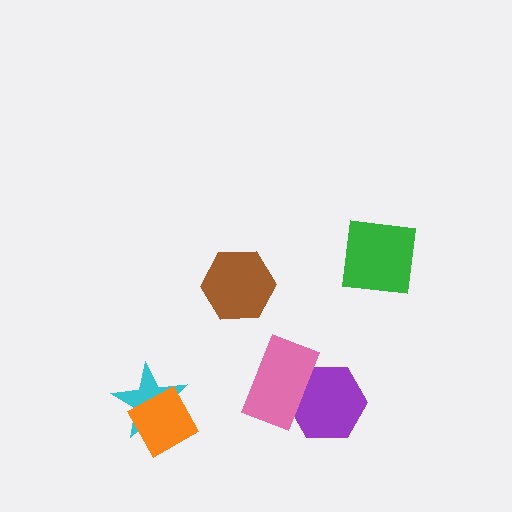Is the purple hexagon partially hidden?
Yes, it is partially covered by another shape.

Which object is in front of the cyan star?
The orange diamond is in front of the cyan star.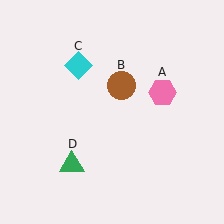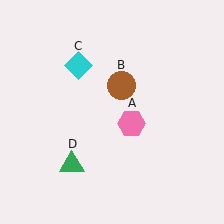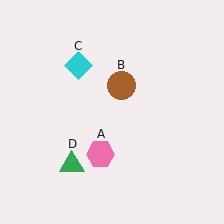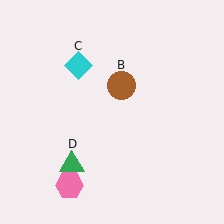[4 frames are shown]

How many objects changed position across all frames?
1 object changed position: pink hexagon (object A).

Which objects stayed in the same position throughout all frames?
Brown circle (object B) and cyan diamond (object C) and green triangle (object D) remained stationary.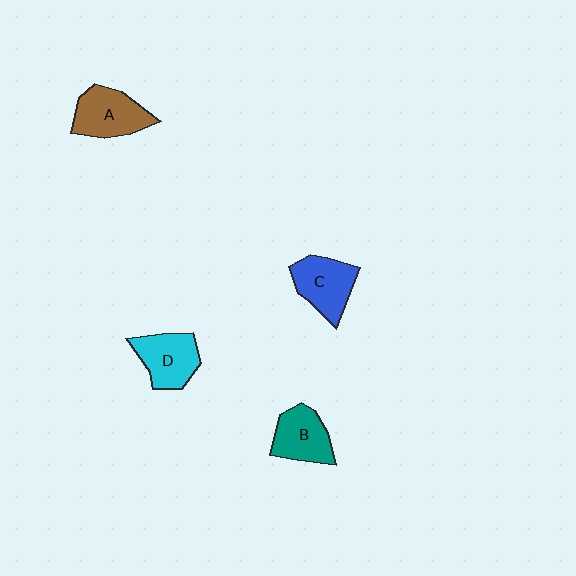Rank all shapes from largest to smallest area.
From largest to smallest: A (brown), C (blue), D (cyan), B (teal).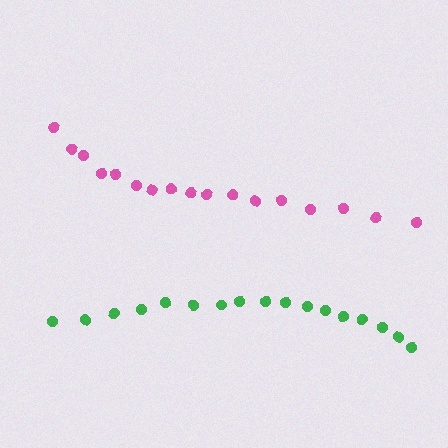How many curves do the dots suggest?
There are 2 distinct paths.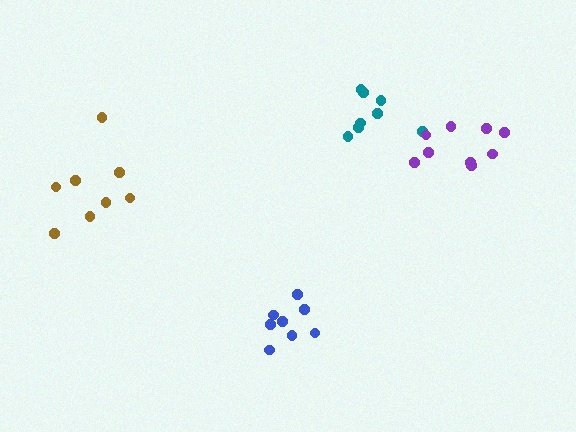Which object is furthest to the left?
The brown cluster is leftmost.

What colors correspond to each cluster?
The clusters are colored: teal, blue, brown, purple.